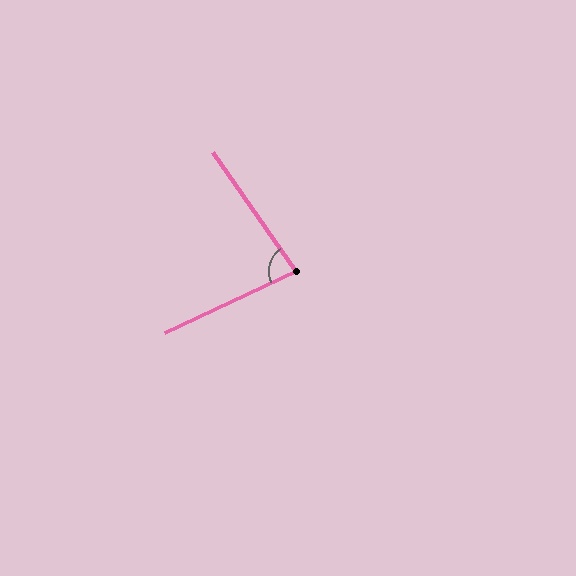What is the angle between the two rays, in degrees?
Approximately 80 degrees.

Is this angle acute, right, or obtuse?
It is acute.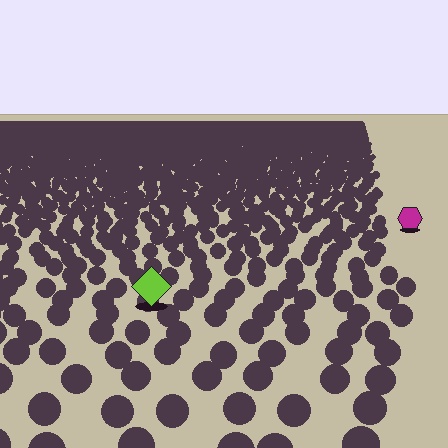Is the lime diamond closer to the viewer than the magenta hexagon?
Yes. The lime diamond is closer — you can tell from the texture gradient: the ground texture is coarser near it.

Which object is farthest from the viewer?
The magenta hexagon is farthest from the viewer. It appears smaller and the ground texture around it is denser.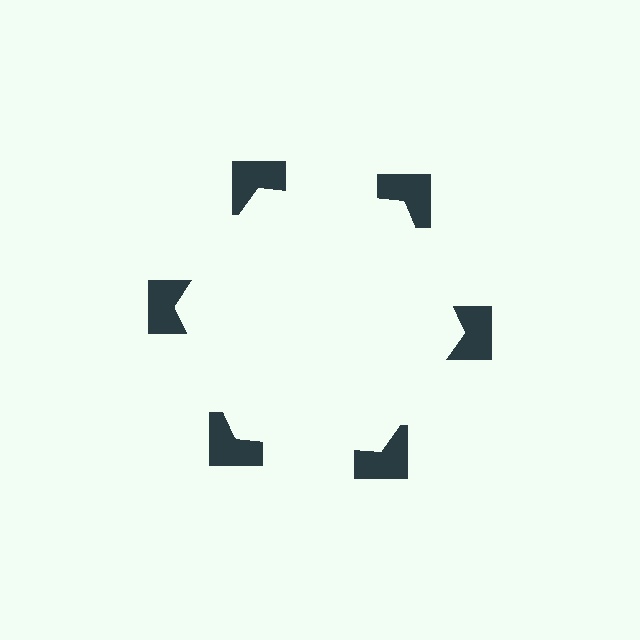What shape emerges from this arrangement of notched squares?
An illusory hexagon — its edges are inferred from the aligned wedge cuts in the notched squares, not physically drawn.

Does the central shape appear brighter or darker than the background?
It typically appears slightly brighter than the background, even though no actual brightness change is drawn.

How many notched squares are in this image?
There are 6 — one at each vertex of the illusory hexagon.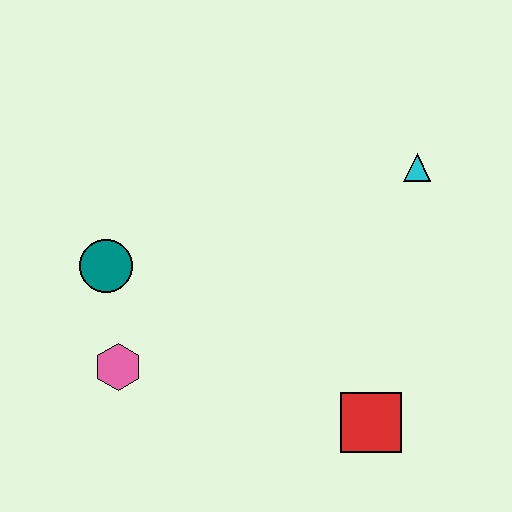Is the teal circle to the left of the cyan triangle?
Yes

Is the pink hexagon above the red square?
Yes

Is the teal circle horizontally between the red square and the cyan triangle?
No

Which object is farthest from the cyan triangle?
The pink hexagon is farthest from the cyan triangle.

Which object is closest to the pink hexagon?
The teal circle is closest to the pink hexagon.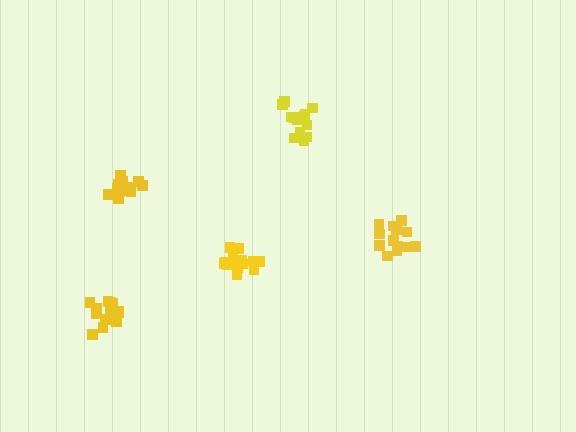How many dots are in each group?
Group 1: 16 dots, Group 2: 13 dots, Group 3: 14 dots, Group 4: 14 dots, Group 5: 16 dots (73 total).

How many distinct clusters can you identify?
There are 5 distinct clusters.